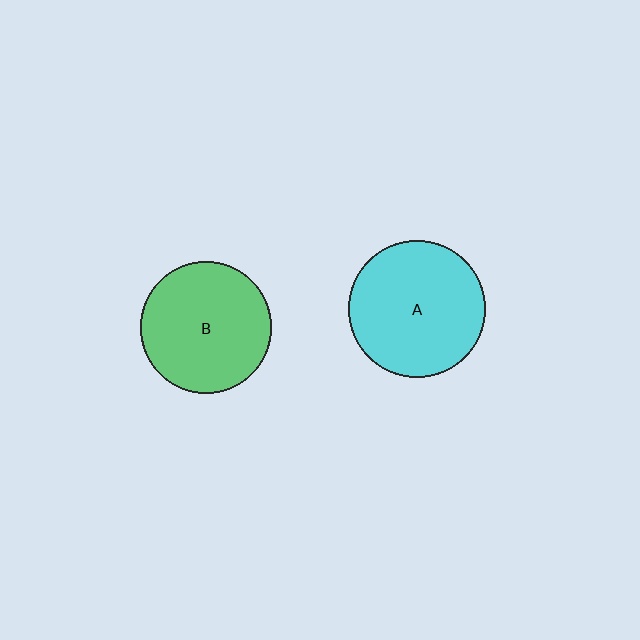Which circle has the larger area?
Circle A (cyan).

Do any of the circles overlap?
No, none of the circles overlap.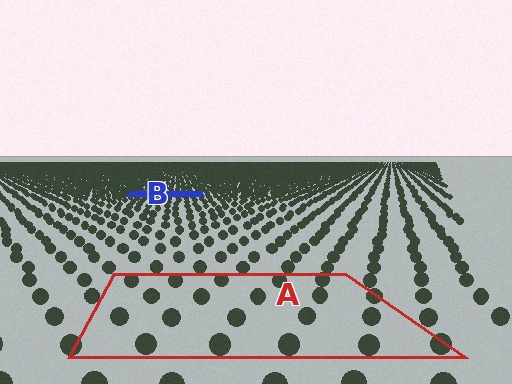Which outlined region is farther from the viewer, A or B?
Region B is farther from the viewer — the texture elements inside it appear smaller and more densely packed.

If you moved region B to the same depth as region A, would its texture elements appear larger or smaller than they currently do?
They would appear larger. At a closer depth, the same texture elements are projected at a bigger on-screen size.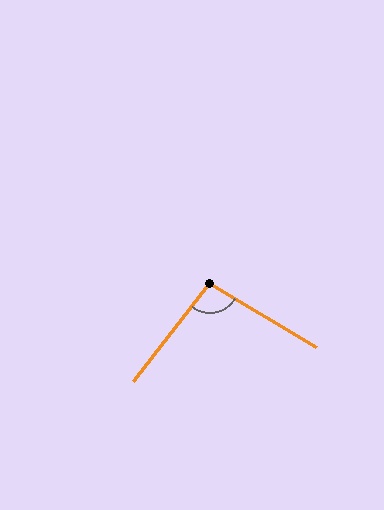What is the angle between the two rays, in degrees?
Approximately 97 degrees.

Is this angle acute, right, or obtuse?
It is obtuse.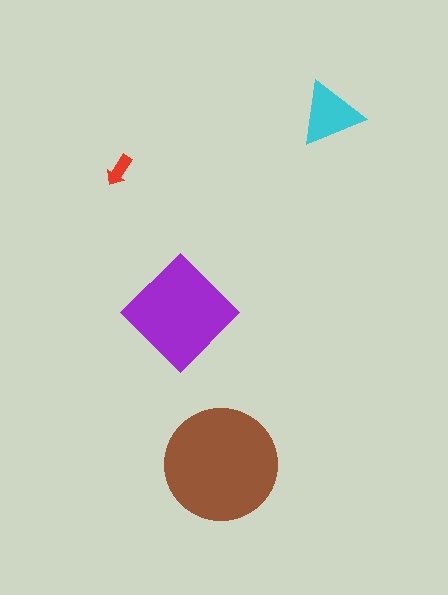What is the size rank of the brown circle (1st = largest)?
1st.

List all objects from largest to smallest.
The brown circle, the purple diamond, the cyan triangle, the red arrow.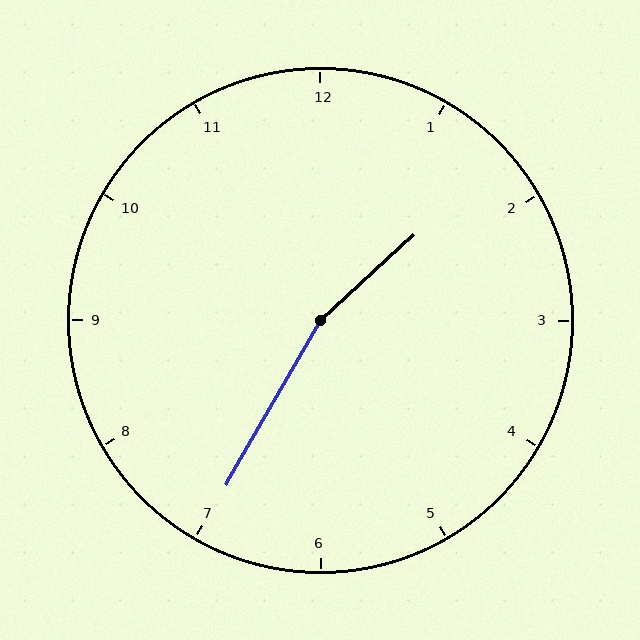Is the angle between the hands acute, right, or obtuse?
It is obtuse.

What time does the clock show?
1:35.